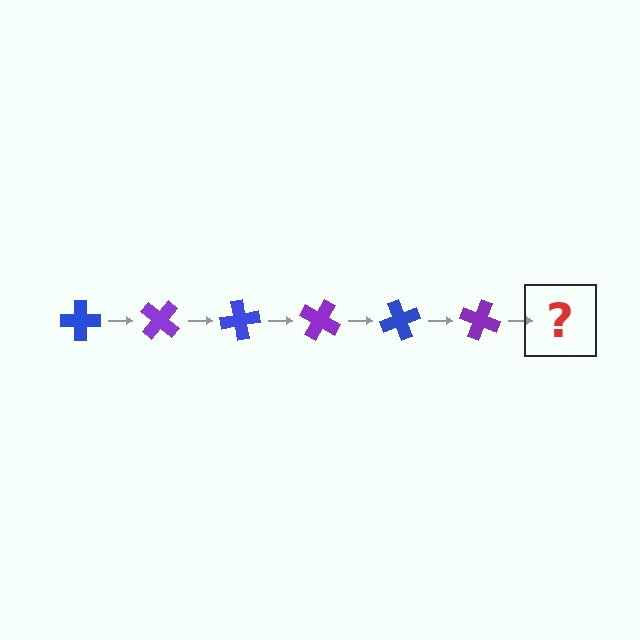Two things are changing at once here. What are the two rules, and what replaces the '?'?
The two rules are that it rotates 40 degrees each step and the color cycles through blue and purple. The '?' should be a blue cross, rotated 240 degrees from the start.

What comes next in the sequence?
The next element should be a blue cross, rotated 240 degrees from the start.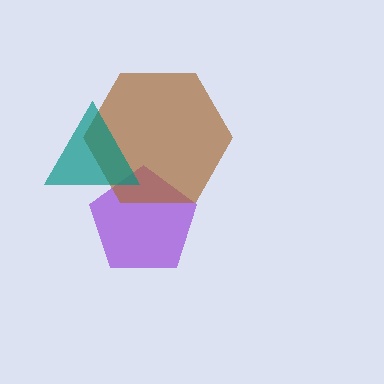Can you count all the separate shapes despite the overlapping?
Yes, there are 3 separate shapes.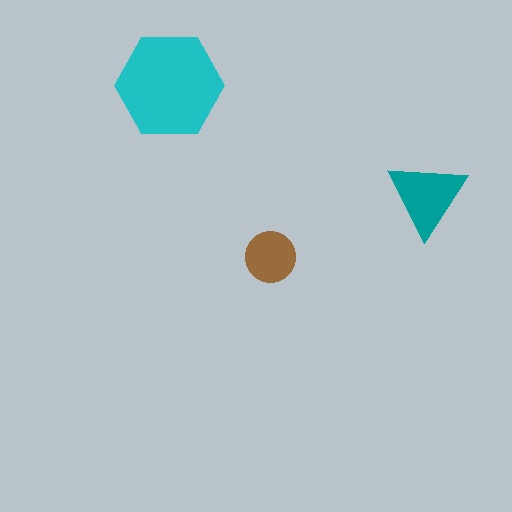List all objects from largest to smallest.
The cyan hexagon, the teal triangle, the brown circle.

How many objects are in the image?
There are 3 objects in the image.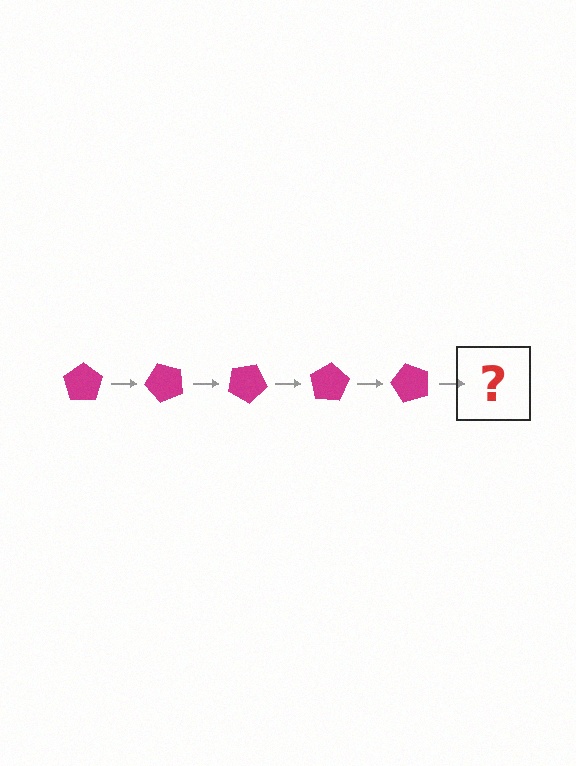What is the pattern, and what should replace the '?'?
The pattern is that the pentagon rotates 50 degrees each step. The '?' should be a magenta pentagon rotated 250 degrees.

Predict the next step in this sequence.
The next step is a magenta pentagon rotated 250 degrees.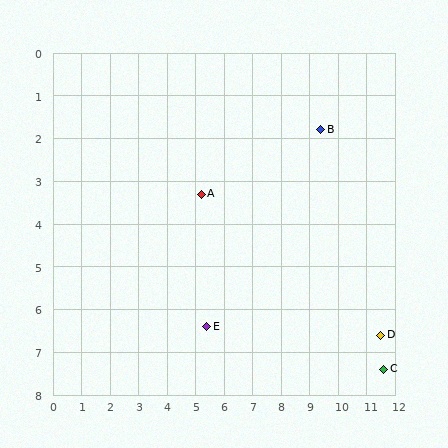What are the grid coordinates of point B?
Point B is at approximately (9.4, 1.8).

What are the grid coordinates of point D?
Point D is at approximately (11.5, 6.6).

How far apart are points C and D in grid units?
Points C and D are about 0.8 grid units apart.